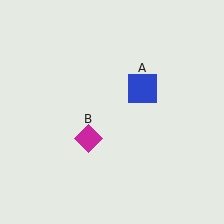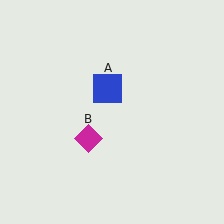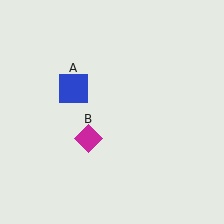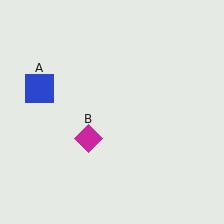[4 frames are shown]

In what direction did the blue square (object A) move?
The blue square (object A) moved left.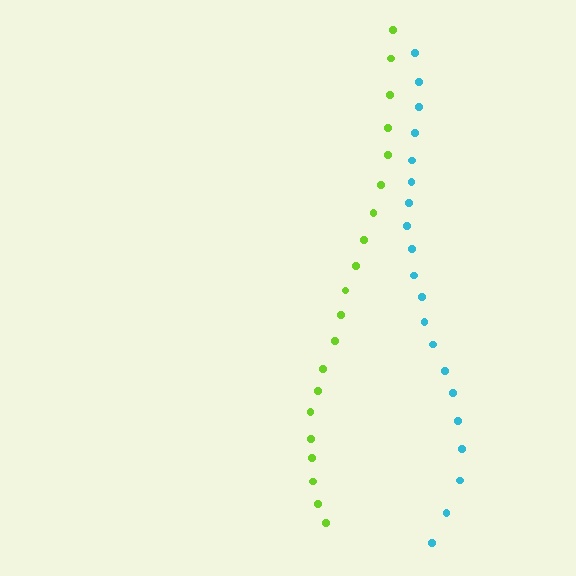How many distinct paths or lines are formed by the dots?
There are 2 distinct paths.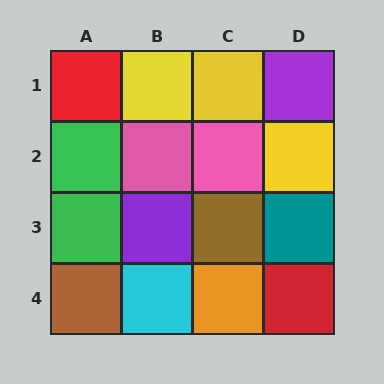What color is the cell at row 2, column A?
Green.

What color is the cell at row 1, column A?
Red.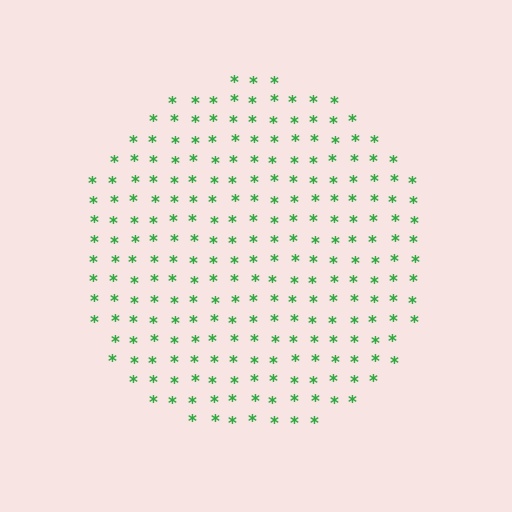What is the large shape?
The large shape is a circle.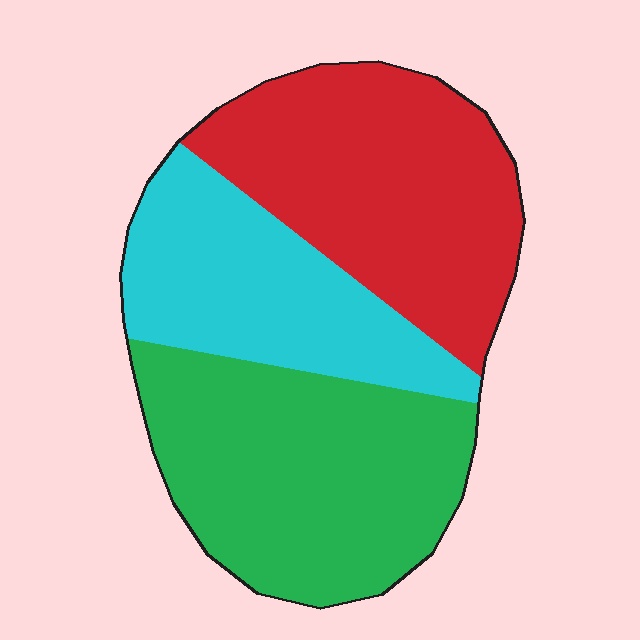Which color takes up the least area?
Cyan, at roughly 25%.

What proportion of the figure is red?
Red covers roughly 35% of the figure.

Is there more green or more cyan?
Green.